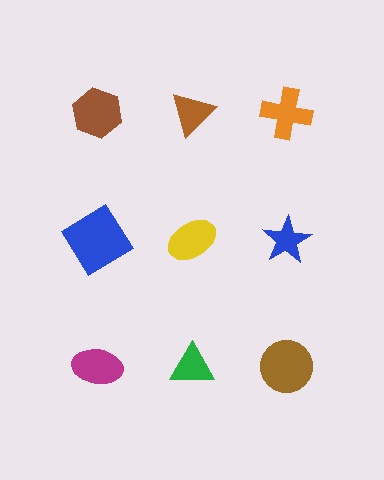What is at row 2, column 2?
A yellow ellipse.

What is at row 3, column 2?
A green triangle.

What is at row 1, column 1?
A brown hexagon.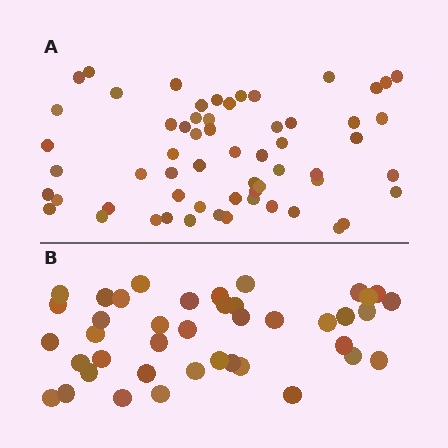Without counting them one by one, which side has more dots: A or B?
Region A (the top region) has more dots.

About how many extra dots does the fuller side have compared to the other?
Region A has approximately 20 more dots than region B.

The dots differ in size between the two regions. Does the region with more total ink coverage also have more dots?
No. Region B has more total ink coverage because its dots are larger, but region A actually contains more individual dots. Total area can be misleading — the number of items is what matters here.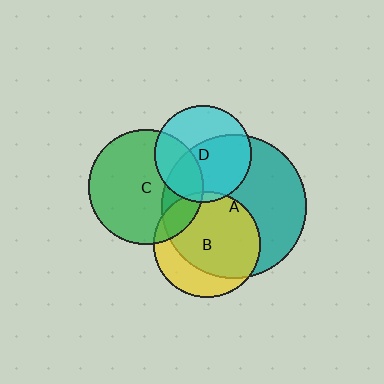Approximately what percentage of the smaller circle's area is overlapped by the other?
Approximately 30%.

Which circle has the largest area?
Circle A (teal).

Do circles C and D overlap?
Yes.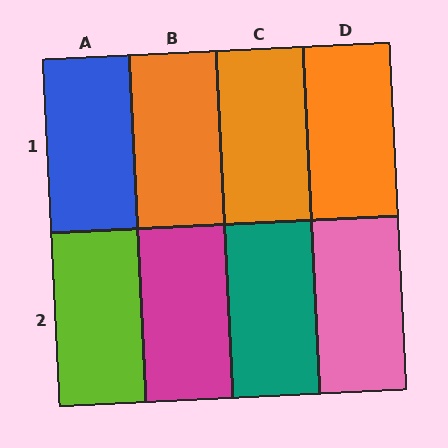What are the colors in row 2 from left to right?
Lime, magenta, teal, pink.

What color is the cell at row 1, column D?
Orange.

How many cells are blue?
1 cell is blue.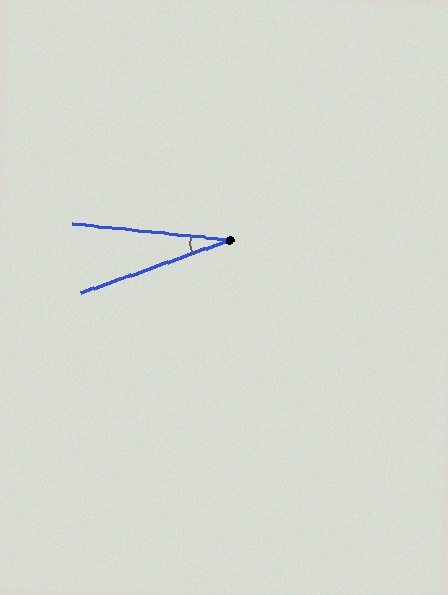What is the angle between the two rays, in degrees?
Approximately 26 degrees.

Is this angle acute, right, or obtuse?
It is acute.